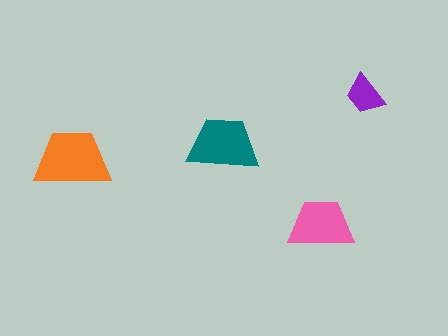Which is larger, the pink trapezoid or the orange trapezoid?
The orange one.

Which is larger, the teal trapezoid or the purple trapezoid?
The teal one.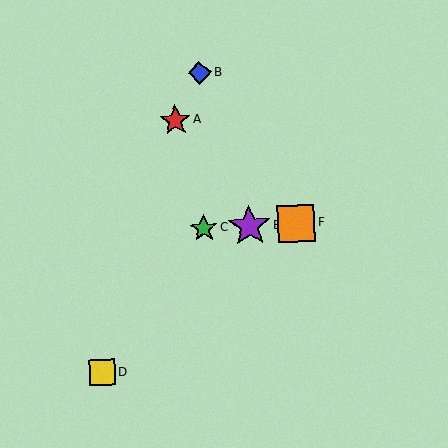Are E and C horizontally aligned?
Yes, both are at y≈226.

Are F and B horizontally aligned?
No, F is at y≈224 and B is at y≈73.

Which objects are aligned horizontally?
Objects C, E, F are aligned horizontally.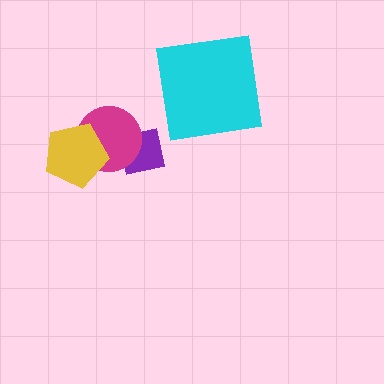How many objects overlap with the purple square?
1 object overlaps with the purple square.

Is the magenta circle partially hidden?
Yes, it is partially covered by another shape.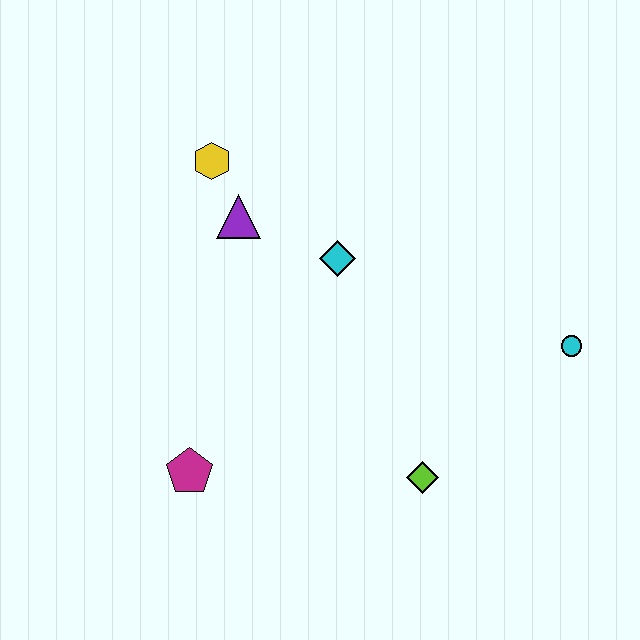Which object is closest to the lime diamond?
The cyan circle is closest to the lime diamond.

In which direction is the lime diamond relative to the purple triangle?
The lime diamond is below the purple triangle.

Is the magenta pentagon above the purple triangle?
No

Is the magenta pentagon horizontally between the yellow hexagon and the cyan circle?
No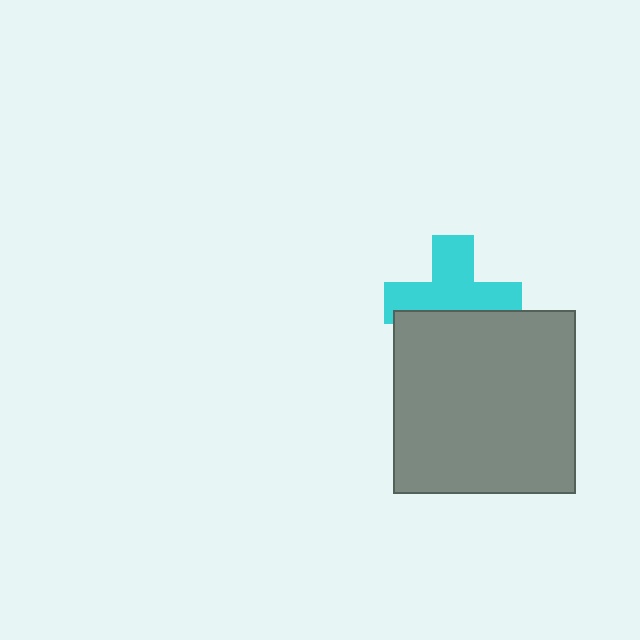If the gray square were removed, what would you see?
You would see the complete cyan cross.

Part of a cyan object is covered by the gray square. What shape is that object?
It is a cross.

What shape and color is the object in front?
The object in front is a gray square.